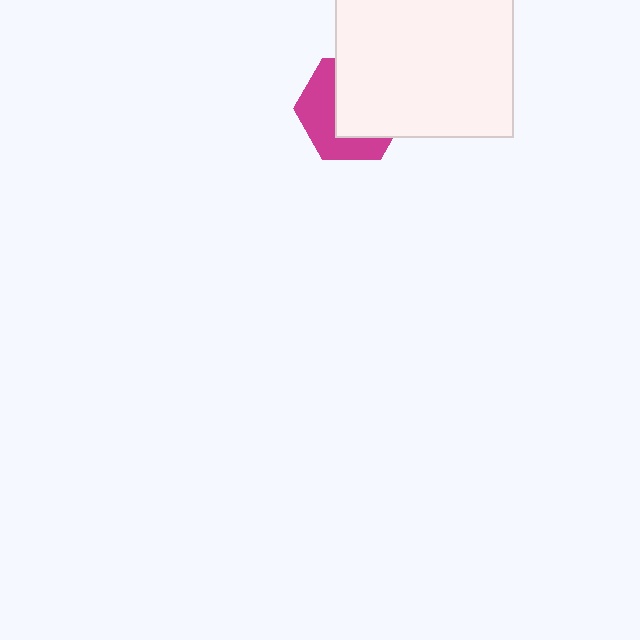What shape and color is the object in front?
The object in front is a white square.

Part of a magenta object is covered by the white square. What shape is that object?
It is a hexagon.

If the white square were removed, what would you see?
You would see the complete magenta hexagon.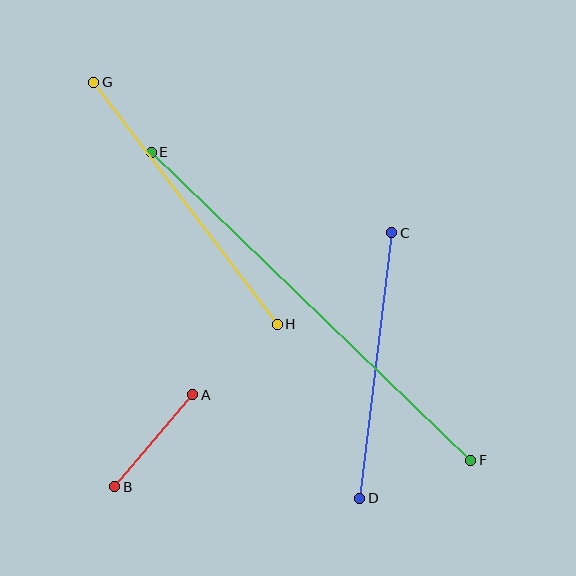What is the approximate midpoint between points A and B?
The midpoint is at approximately (154, 441) pixels.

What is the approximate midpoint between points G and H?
The midpoint is at approximately (185, 203) pixels.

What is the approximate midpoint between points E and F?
The midpoint is at approximately (311, 306) pixels.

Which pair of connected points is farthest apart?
Points E and F are farthest apart.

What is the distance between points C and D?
The distance is approximately 267 pixels.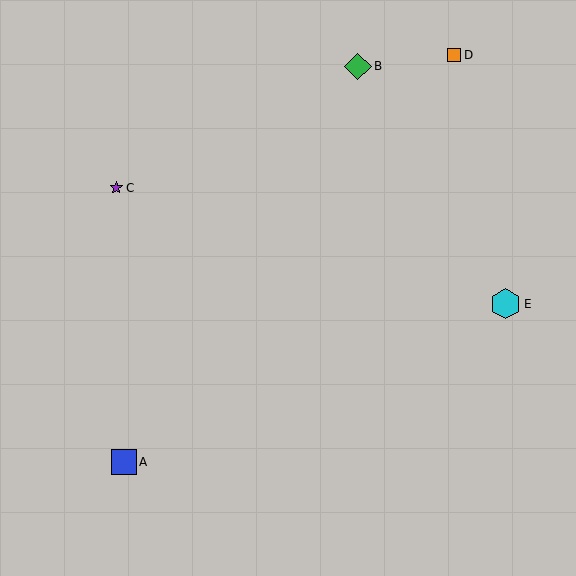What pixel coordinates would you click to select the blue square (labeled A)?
Click at (124, 462) to select the blue square A.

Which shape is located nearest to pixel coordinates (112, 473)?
The blue square (labeled A) at (124, 462) is nearest to that location.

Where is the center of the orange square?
The center of the orange square is at (454, 55).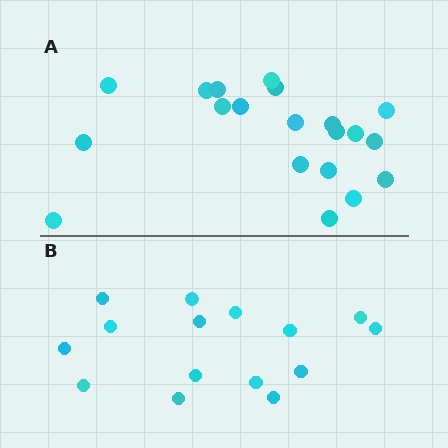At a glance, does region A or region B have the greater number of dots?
Region A (the top region) has more dots.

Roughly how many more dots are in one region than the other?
Region A has about 5 more dots than region B.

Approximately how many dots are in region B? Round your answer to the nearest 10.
About 20 dots. (The exact count is 15, which rounds to 20.)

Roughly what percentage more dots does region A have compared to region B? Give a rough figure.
About 35% more.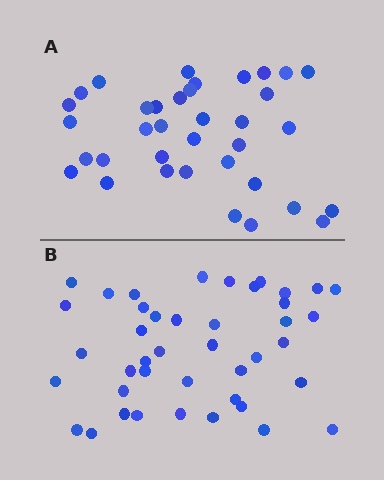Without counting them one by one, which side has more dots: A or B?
Region B (the bottom region) has more dots.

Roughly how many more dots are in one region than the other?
Region B has about 6 more dots than region A.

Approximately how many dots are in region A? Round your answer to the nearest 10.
About 40 dots. (The exact count is 36, which rounds to 40.)